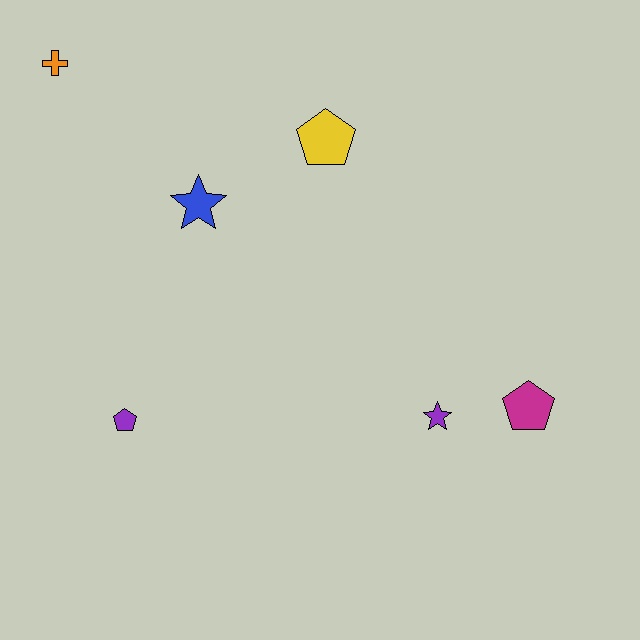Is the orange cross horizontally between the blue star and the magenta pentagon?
No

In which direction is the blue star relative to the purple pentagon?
The blue star is above the purple pentagon.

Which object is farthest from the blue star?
The magenta pentagon is farthest from the blue star.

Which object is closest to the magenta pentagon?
The purple star is closest to the magenta pentagon.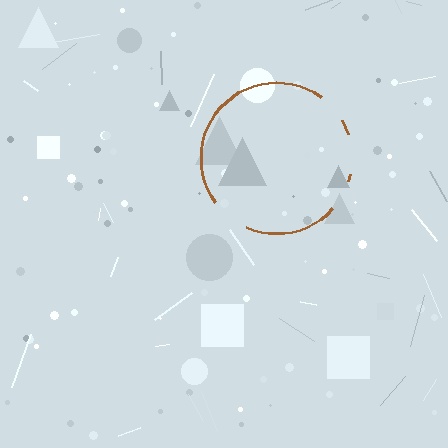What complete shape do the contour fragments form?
The contour fragments form a circle.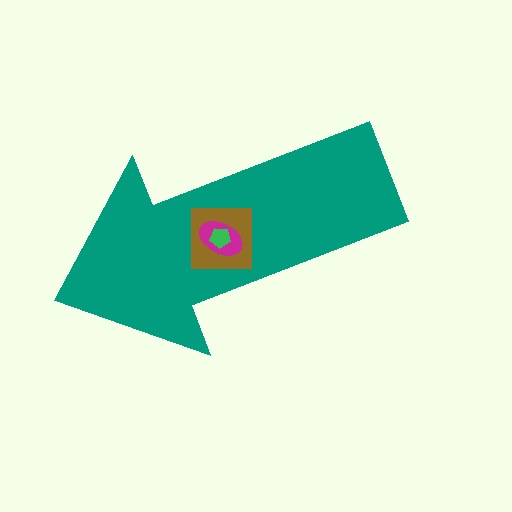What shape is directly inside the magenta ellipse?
The green pentagon.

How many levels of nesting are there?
4.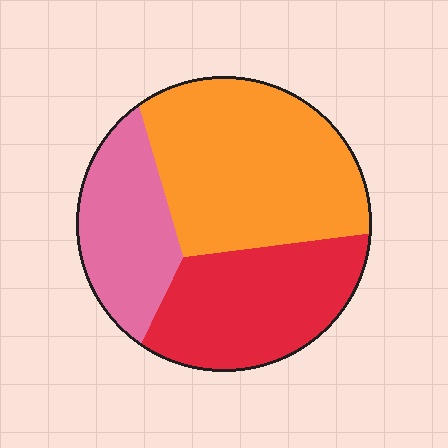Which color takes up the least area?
Pink, at roughly 25%.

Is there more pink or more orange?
Orange.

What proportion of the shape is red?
Red covers 31% of the shape.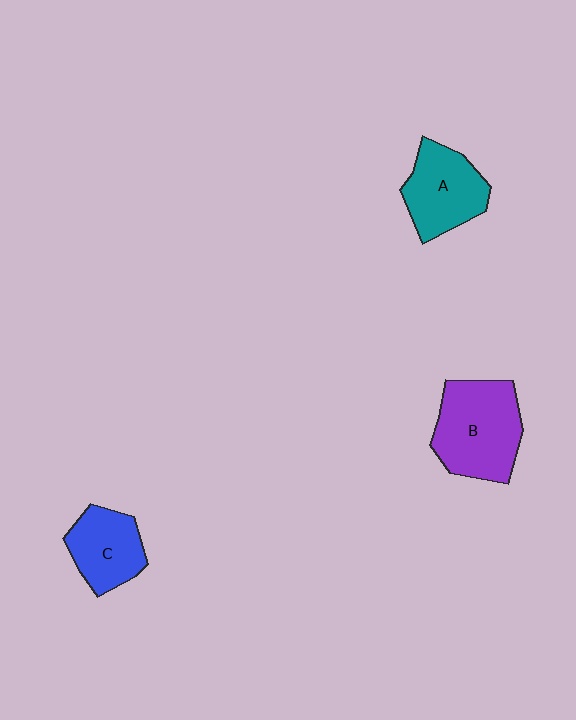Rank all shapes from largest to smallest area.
From largest to smallest: B (purple), A (teal), C (blue).